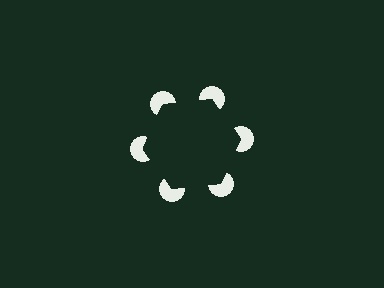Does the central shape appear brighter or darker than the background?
It typically appears slightly darker than the background, even though no actual brightness change is drawn.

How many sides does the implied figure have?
6 sides.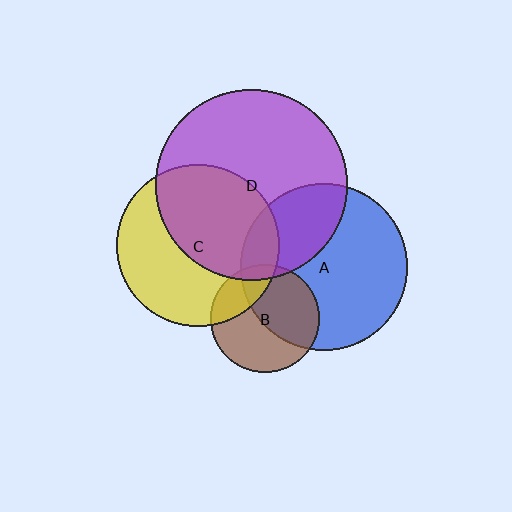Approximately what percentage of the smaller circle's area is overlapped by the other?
Approximately 15%.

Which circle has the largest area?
Circle D (purple).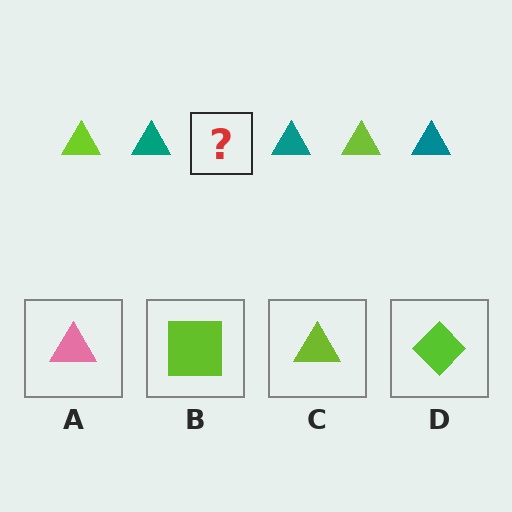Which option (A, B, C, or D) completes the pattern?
C.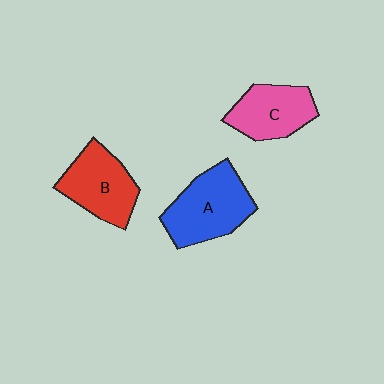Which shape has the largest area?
Shape A (blue).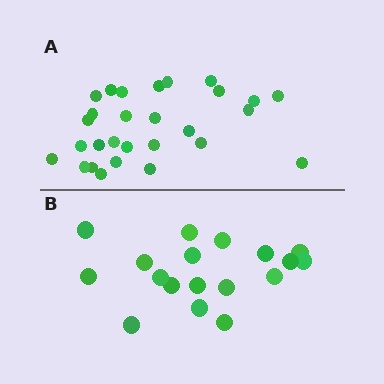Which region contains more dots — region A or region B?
Region A (the top region) has more dots.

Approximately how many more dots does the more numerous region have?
Region A has roughly 10 or so more dots than region B.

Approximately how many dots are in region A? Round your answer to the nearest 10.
About 30 dots. (The exact count is 28, which rounds to 30.)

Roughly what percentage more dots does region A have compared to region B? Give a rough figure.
About 55% more.